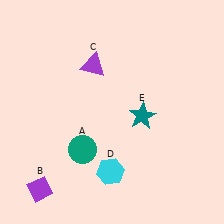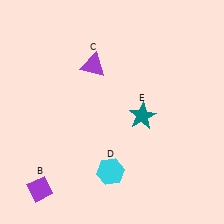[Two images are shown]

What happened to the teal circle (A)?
The teal circle (A) was removed in Image 2. It was in the bottom-left area of Image 1.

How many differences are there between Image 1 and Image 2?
There is 1 difference between the two images.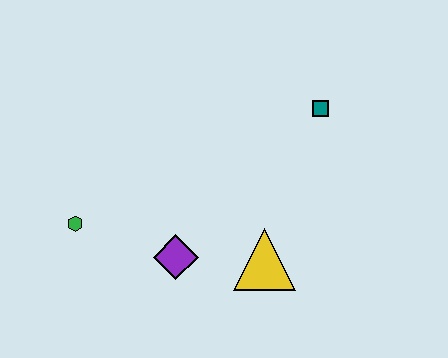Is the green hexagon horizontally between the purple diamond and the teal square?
No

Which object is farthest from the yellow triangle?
The green hexagon is farthest from the yellow triangle.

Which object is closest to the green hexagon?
The purple diamond is closest to the green hexagon.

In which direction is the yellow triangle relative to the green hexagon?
The yellow triangle is to the right of the green hexagon.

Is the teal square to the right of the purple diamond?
Yes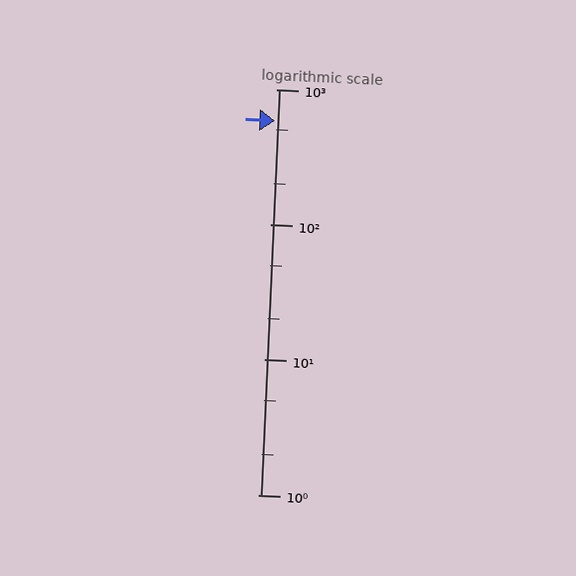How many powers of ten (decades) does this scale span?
The scale spans 3 decades, from 1 to 1000.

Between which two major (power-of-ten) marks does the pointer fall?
The pointer is between 100 and 1000.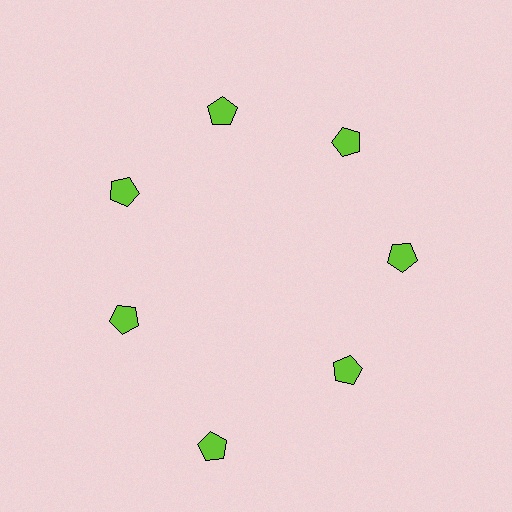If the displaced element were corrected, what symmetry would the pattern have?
It would have 7-fold rotational symmetry — the pattern would map onto itself every 51 degrees.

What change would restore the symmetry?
The symmetry would be restored by moving it inward, back onto the ring so that all 7 pentagons sit at equal angles and equal distance from the center.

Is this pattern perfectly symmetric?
No. The 7 lime pentagons are arranged in a ring, but one element near the 6 o'clock position is pushed outward from the center, breaking the 7-fold rotational symmetry.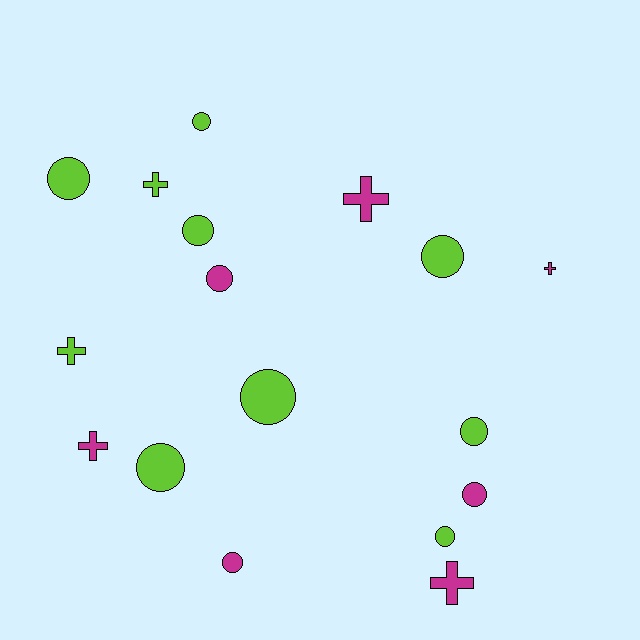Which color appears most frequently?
Lime, with 10 objects.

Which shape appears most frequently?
Circle, with 11 objects.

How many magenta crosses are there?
There are 4 magenta crosses.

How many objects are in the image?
There are 17 objects.